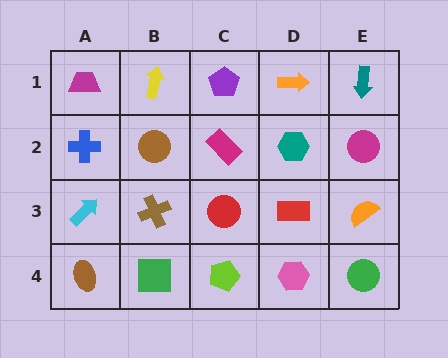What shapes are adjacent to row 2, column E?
A teal arrow (row 1, column E), an orange semicircle (row 3, column E), a teal hexagon (row 2, column D).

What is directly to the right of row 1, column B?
A purple pentagon.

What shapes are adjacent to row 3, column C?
A magenta rectangle (row 2, column C), a lime pentagon (row 4, column C), a brown cross (row 3, column B), a red rectangle (row 3, column D).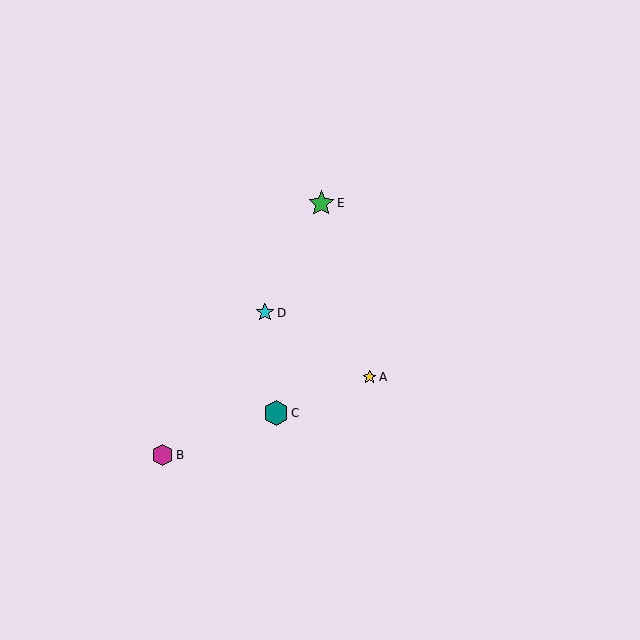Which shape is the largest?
The green star (labeled E) is the largest.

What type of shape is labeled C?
Shape C is a teal hexagon.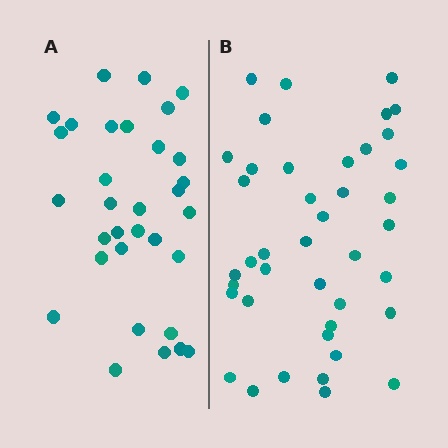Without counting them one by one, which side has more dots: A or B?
Region B (the right region) has more dots.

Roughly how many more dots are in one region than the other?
Region B has roughly 8 or so more dots than region A.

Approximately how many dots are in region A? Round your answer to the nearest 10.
About 30 dots. (The exact count is 32, which rounds to 30.)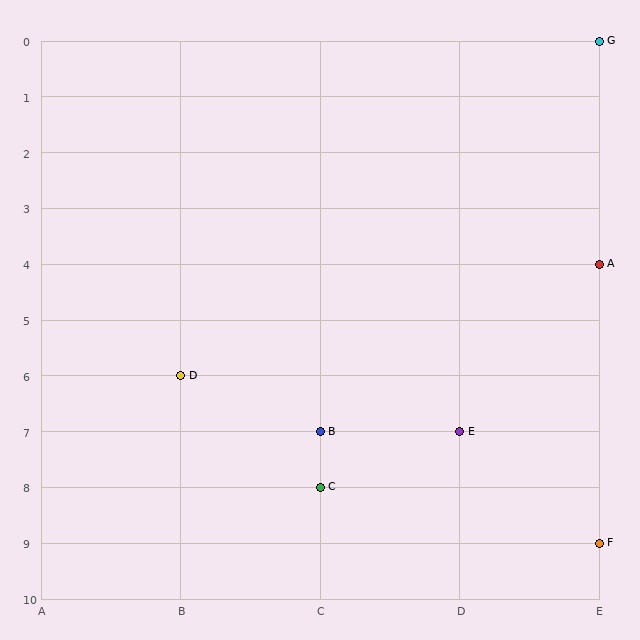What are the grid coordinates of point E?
Point E is at grid coordinates (D, 7).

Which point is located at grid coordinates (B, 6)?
Point D is at (B, 6).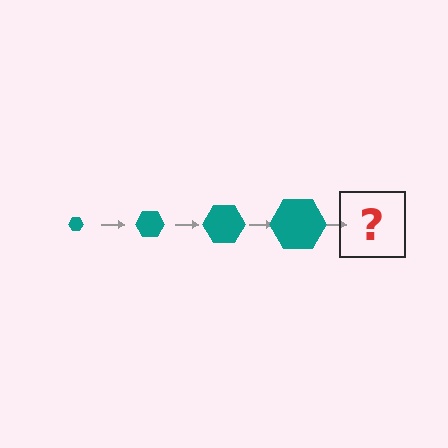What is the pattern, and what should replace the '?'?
The pattern is that the hexagon gets progressively larger each step. The '?' should be a teal hexagon, larger than the previous one.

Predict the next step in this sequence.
The next step is a teal hexagon, larger than the previous one.